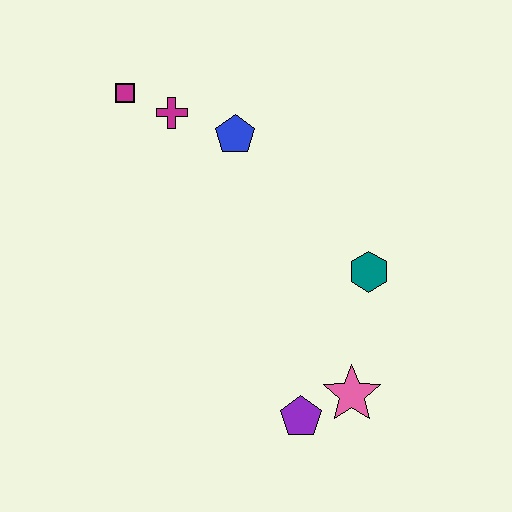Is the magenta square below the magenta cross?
No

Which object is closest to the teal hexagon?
The pink star is closest to the teal hexagon.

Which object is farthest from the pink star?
The magenta square is farthest from the pink star.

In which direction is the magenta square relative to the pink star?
The magenta square is above the pink star.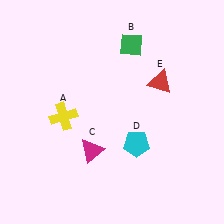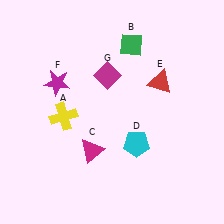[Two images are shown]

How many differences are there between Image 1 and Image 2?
There are 2 differences between the two images.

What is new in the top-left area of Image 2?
A magenta diamond (G) was added in the top-left area of Image 2.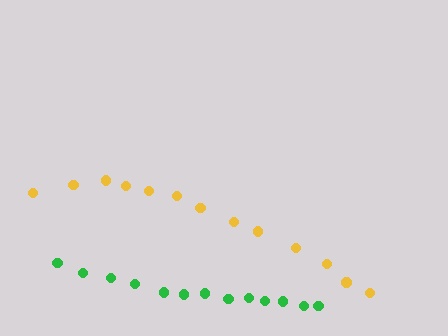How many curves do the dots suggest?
There are 2 distinct paths.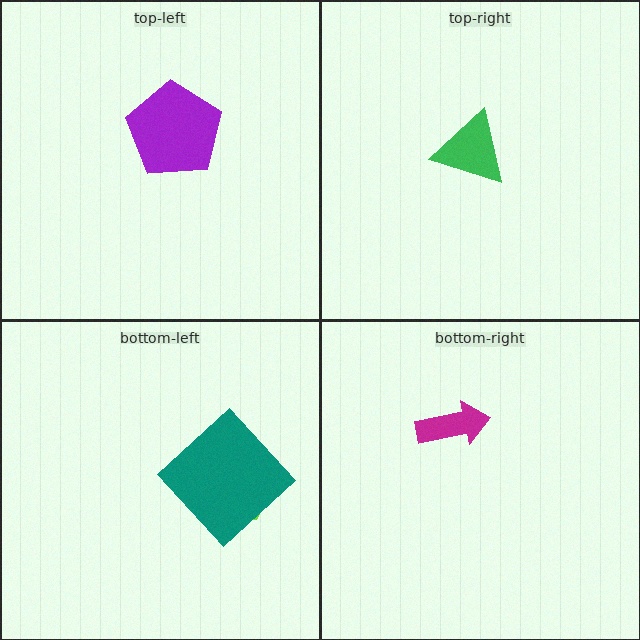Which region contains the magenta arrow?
The bottom-right region.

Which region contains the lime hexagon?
The bottom-left region.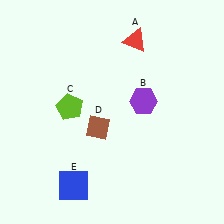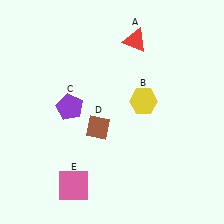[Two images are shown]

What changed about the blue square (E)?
In Image 1, E is blue. In Image 2, it changed to pink.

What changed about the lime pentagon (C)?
In Image 1, C is lime. In Image 2, it changed to purple.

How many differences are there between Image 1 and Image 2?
There are 3 differences between the two images.